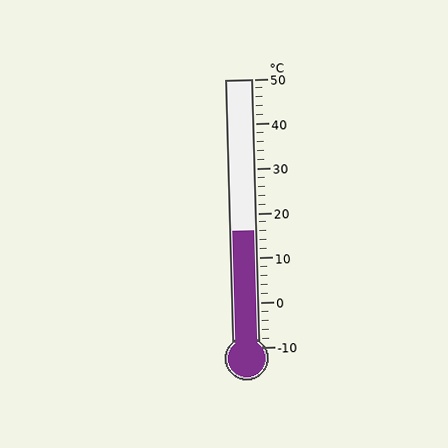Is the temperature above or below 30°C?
The temperature is below 30°C.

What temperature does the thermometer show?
The thermometer shows approximately 16°C.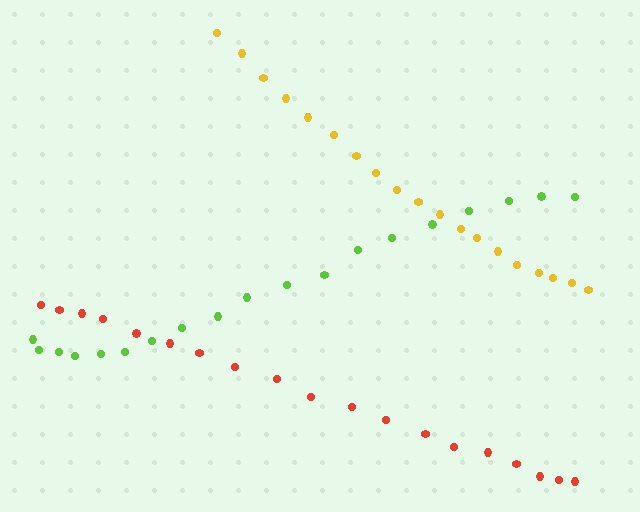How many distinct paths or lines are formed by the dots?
There are 3 distinct paths.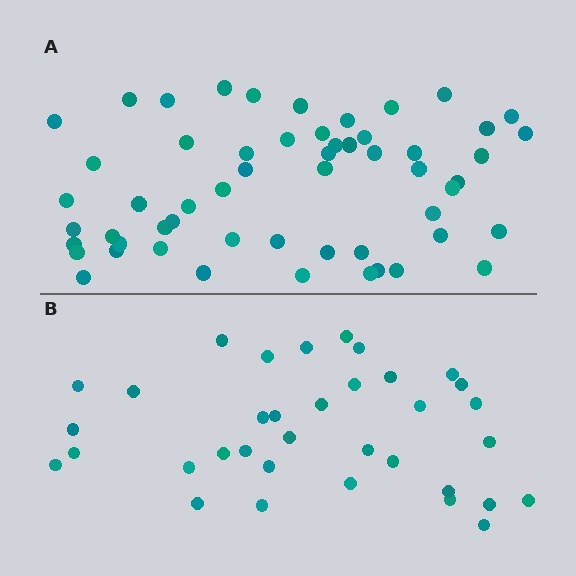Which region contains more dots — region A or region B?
Region A (the top region) has more dots.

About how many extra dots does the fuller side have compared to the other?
Region A has approximately 20 more dots than region B.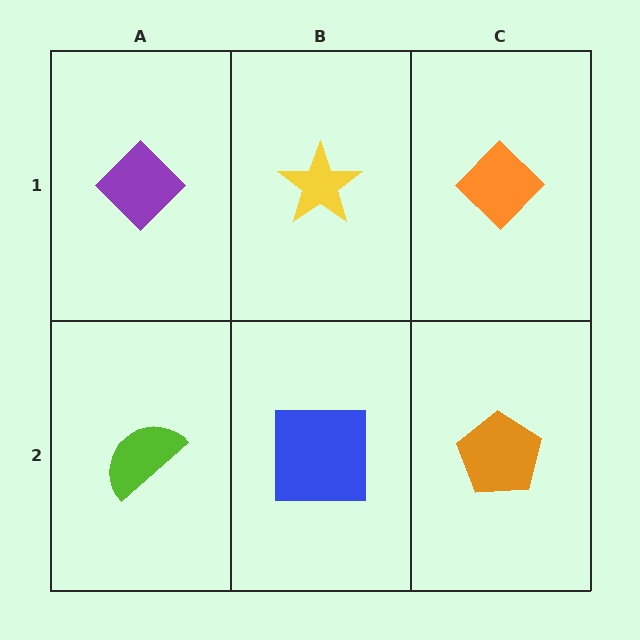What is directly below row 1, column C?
An orange pentagon.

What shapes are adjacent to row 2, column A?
A purple diamond (row 1, column A), a blue square (row 2, column B).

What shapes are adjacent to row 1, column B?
A blue square (row 2, column B), a purple diamond (row 1, column A), an orange diamond (row 1, column C).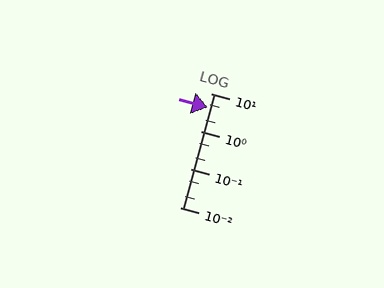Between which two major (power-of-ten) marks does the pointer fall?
The pointer is between 1 and 10.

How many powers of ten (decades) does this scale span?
The scale spans 3 decades, from 0.01 to 10.